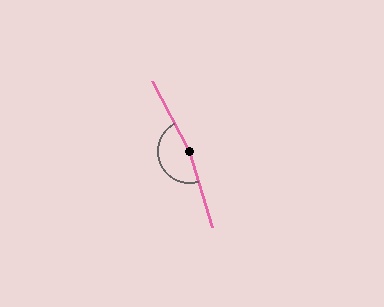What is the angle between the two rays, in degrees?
Approximately 169 degrees.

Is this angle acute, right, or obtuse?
It is obtuse.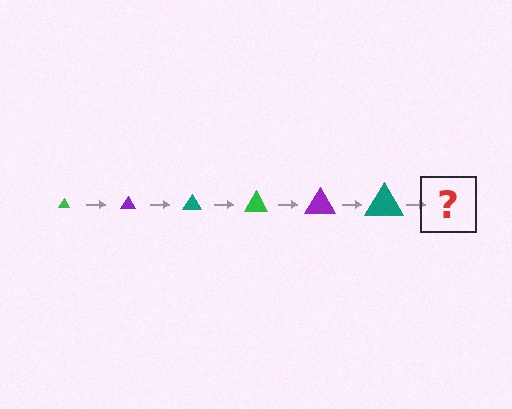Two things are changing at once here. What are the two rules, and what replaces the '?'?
The two rules are that the triangle grows larger each step and the color cycles through green, purple, and teal. The '?' should be a green triangle, larger than the previous one.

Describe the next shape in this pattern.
It should be a green triangle, larger than the previous one.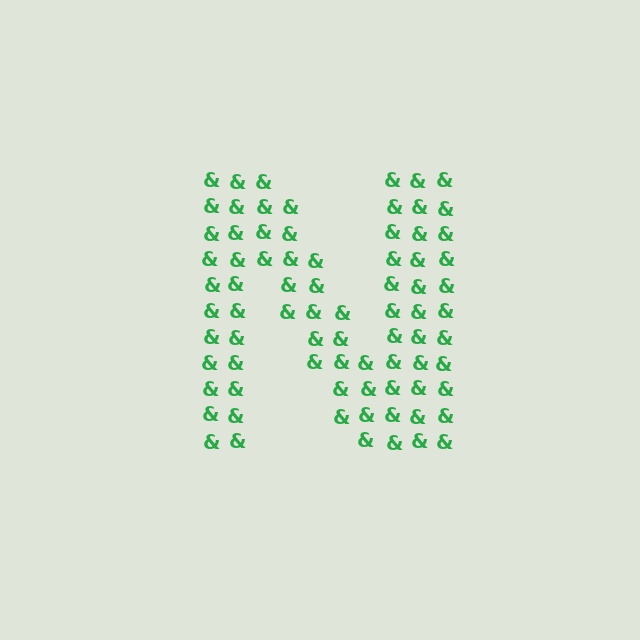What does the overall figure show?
The overall figure shows the letter N.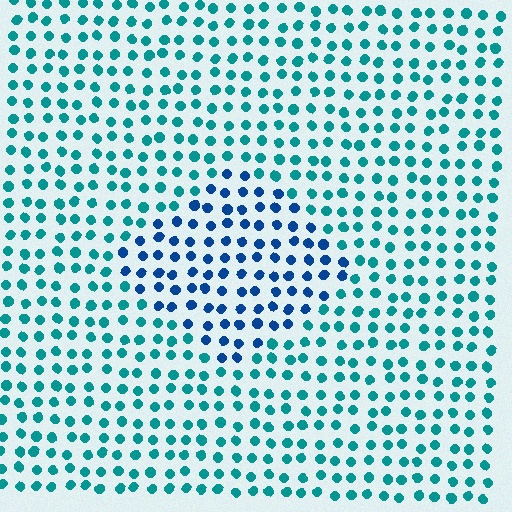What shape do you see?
I see a diamond.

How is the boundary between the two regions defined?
The boundary is defined purely by a slight shift in hue (about 37 degrees). Spacing, size, and orientation are identical on both sides.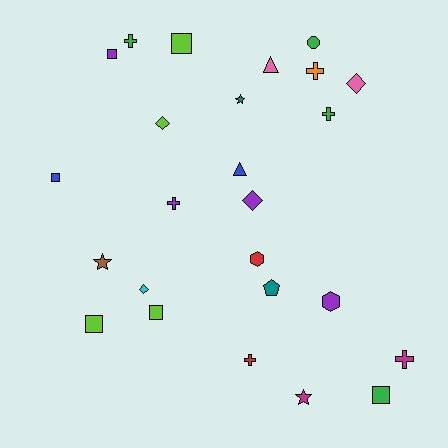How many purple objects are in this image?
There are 4 purple objects.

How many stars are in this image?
There are 3 stars.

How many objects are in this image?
There are 25 objects.